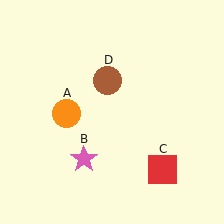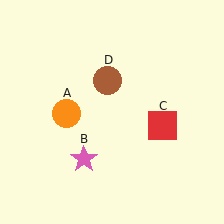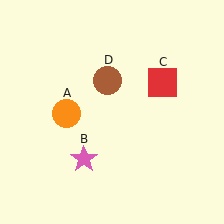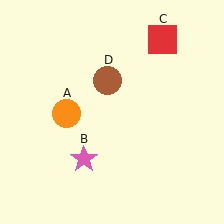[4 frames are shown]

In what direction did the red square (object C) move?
The red square (object C) moved up.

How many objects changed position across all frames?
1 object changed position: red square (object C).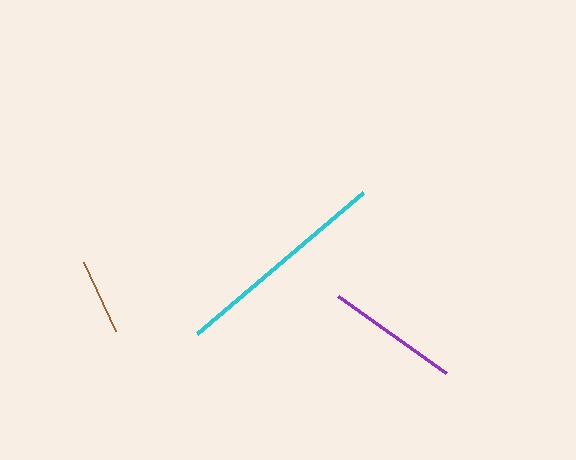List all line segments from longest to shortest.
From longest to shortest: cyan, purple, brown.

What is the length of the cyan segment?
The cyan segment is approximately 218 pixels long.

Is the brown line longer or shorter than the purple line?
The purple line is longer than the brown line.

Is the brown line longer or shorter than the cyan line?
The cyan line is longer than the brown line.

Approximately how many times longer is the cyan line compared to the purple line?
The cyan line is approximately 1.6 times the length of the purple line.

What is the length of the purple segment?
The purple segment is approximately 134 pixels long.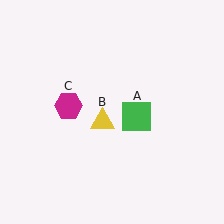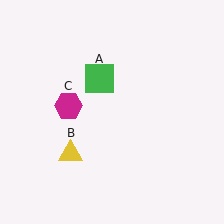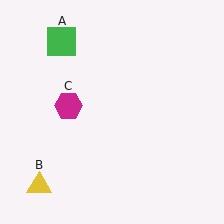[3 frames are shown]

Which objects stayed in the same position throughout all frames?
Magenta hexagon (object C) remained stationary.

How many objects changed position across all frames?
2 objects changed position: green square (object A), yellow triangle (object B).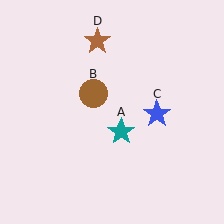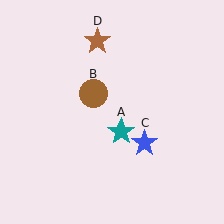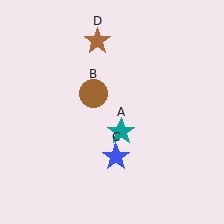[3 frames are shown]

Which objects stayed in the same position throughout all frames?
Teal star (object A) and brown circle (object B) and brown star (object D) remained stationary.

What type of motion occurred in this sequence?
The blue star (object C) rotated clockwise around the center of the scene.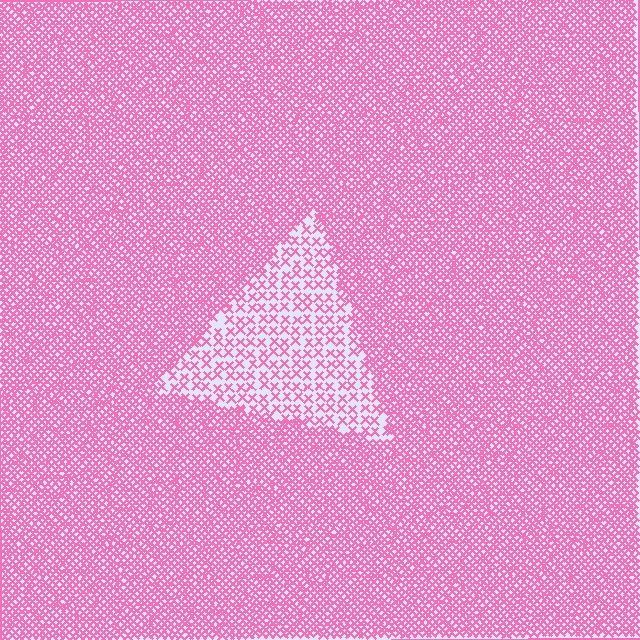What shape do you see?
I see a triangle.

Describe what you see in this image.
The image contains small pink elements arranged at two different densities. A triangle-shaped region is visible where the elements are less densely packed than the surrounding area.